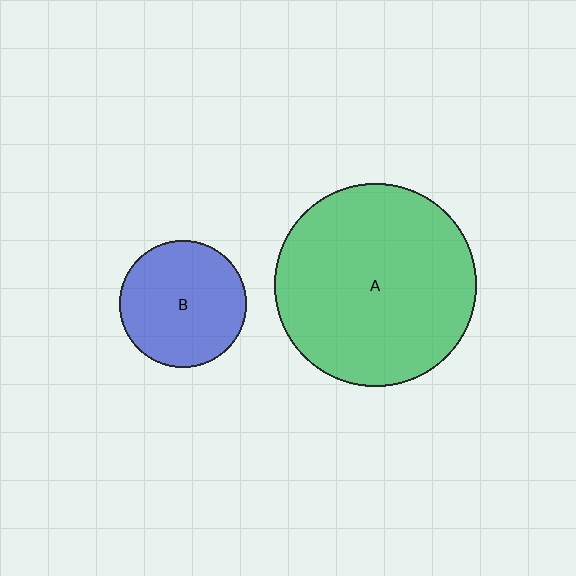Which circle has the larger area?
Circle A (green).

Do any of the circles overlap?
No, none of the circles overlap.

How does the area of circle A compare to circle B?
Approximately 2.5 times.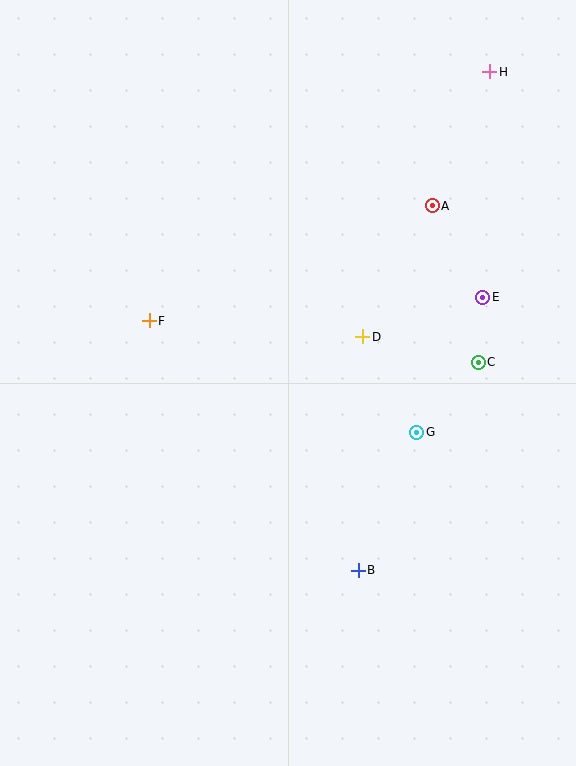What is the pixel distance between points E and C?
The distance between E and C is 65 pixels.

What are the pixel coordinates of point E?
Point E is at (483, 297).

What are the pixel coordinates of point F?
Point F is at (149, 321).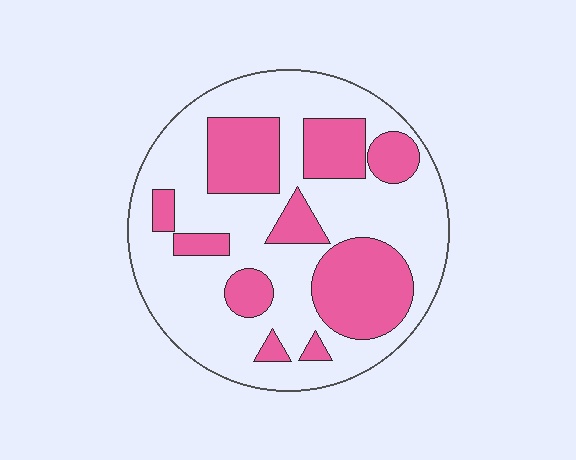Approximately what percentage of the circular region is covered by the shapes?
Approximately 35%.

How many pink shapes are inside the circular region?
10.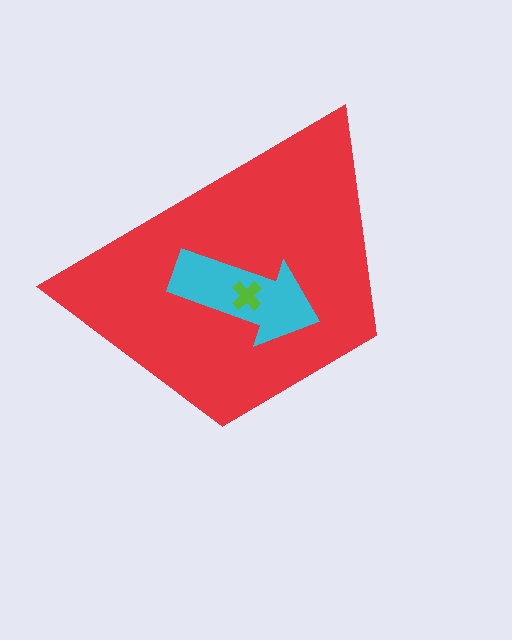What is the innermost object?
The lime cross.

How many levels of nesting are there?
3.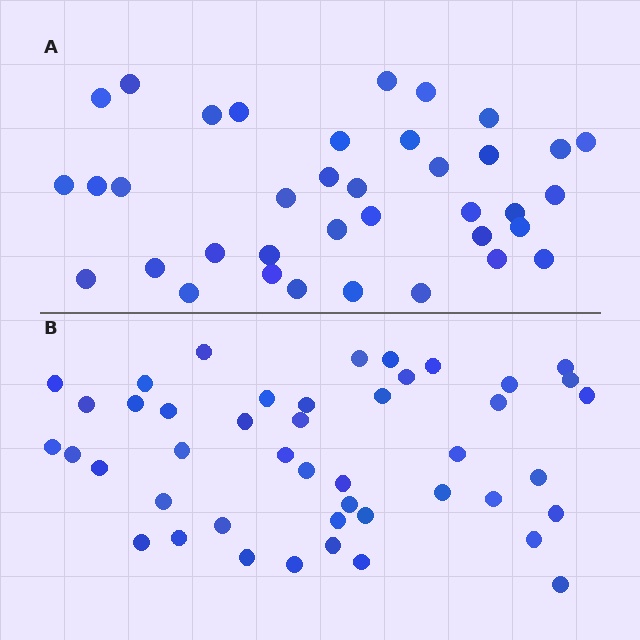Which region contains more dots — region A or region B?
Region B (the bottom region) has more dots.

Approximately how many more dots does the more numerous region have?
Region B has roughly 8 or so more dots than region A.